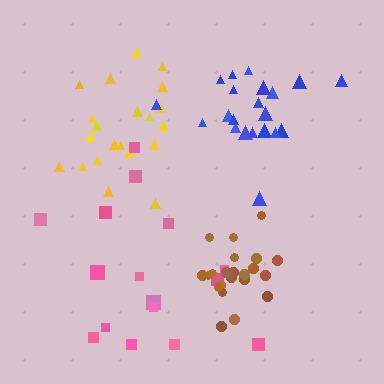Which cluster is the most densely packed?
Brown.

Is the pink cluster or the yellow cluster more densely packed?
Yellow.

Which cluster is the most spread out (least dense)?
Pink.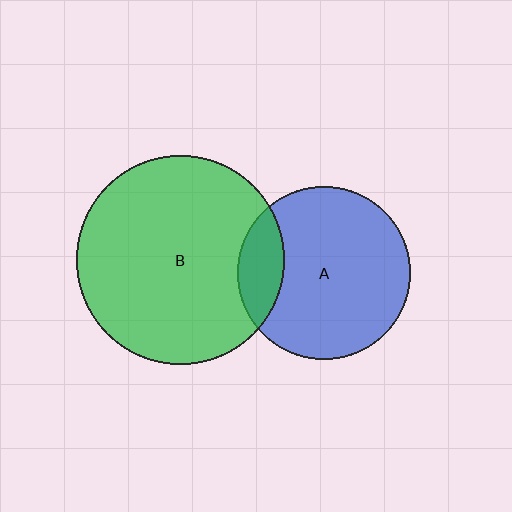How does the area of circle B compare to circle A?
Approximately 1.5 times.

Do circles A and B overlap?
Yes.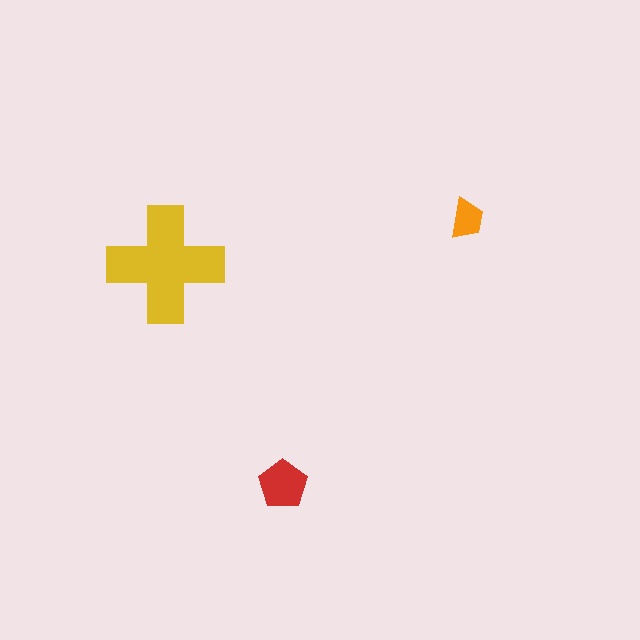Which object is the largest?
The yellow cross.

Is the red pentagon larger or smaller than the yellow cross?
Smaller.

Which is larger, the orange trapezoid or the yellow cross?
The yellow cross.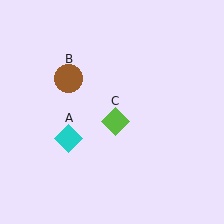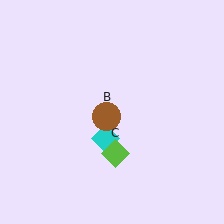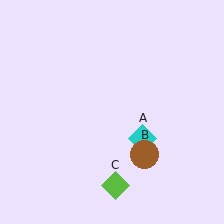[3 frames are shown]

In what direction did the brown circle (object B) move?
The brown circle (object B) moved down and to the right.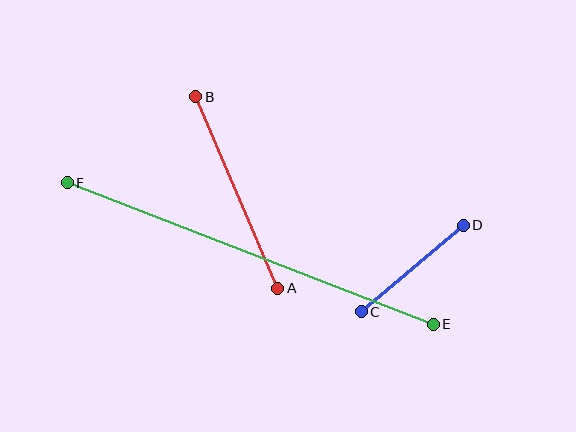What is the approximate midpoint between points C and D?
The midpoint is at approximately (412, 268) pixels.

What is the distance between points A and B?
The distance is approximately 208 pixels.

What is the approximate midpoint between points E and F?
The midpoint is at approximately (250, 254) pixels.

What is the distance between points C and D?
The distance is approximately 134 pixels.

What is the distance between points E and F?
The distance is approximately 392 pixels.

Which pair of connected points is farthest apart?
Points E and F are farthest apart.